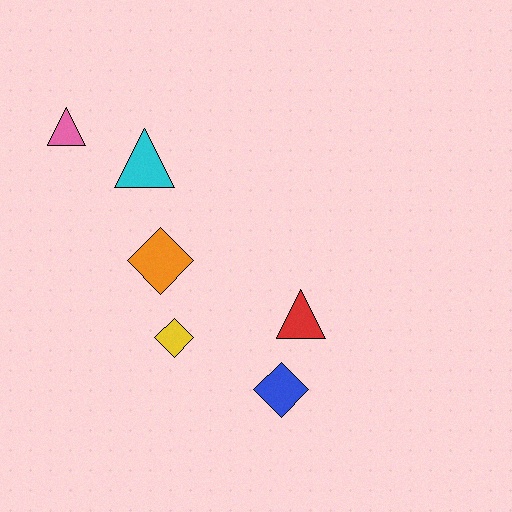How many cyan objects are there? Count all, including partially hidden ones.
There is 1 cyan object.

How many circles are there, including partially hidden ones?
There are no circles.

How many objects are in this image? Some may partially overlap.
There are 6 objects.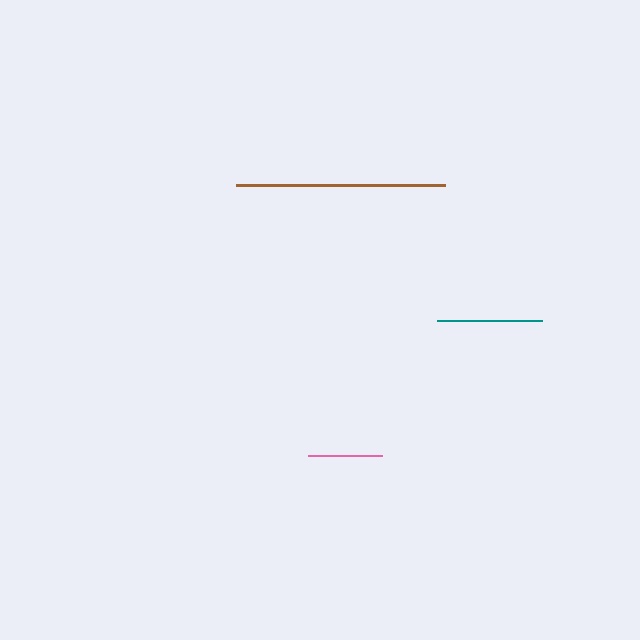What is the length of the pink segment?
The pink segment is approximately 73 pixels long.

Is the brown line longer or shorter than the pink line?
The brown line is longer than the pink line.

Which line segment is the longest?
The brown line is the longest at approximately 209 pixels.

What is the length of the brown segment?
The brown segment is approximately 209 pixels long.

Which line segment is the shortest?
The pink line is the shortest at approximately 73 pixels.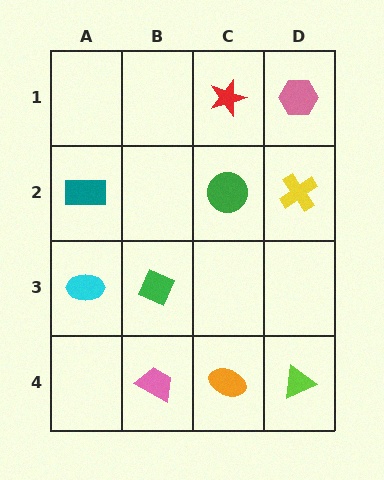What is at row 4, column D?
A lime triangle.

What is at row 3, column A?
A cyan ellipse.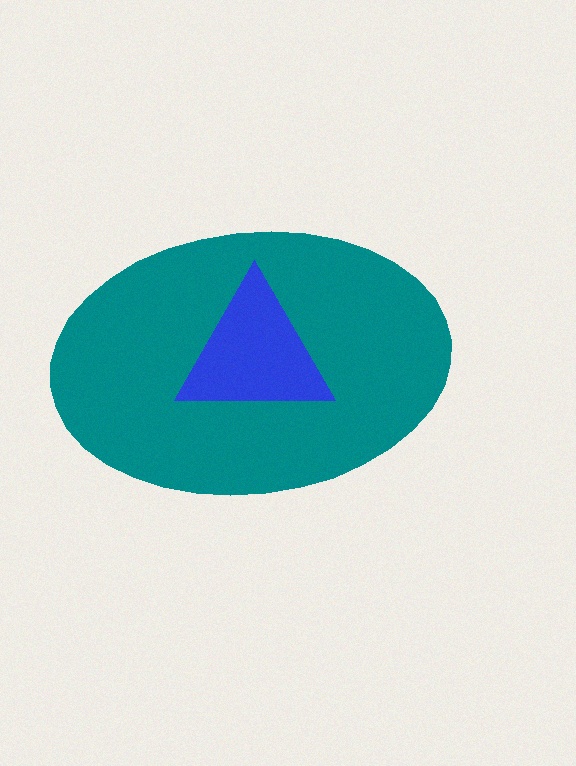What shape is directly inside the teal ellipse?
The blue triangle.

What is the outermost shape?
The teal ellipse.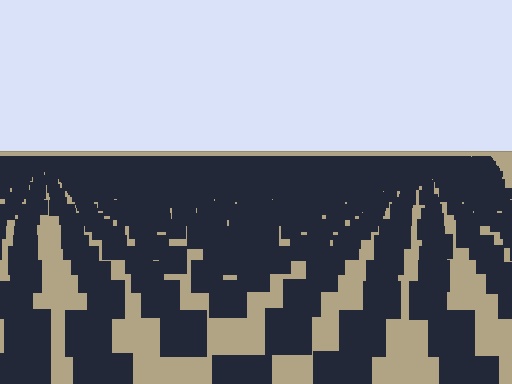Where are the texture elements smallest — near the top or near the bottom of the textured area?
Near the top.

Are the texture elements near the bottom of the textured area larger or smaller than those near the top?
Larger. Near the bottom, elements are closer to the viewer and appear at a bigger on-screen size.